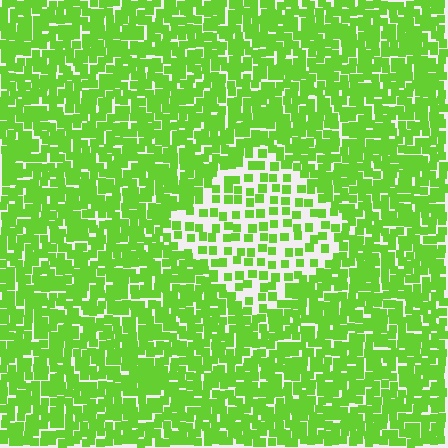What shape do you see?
I see a diamond.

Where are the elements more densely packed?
The elements are more densely packed outside the diamond boundary.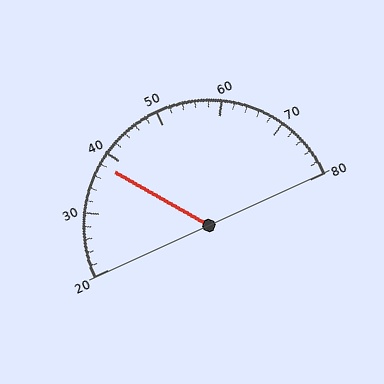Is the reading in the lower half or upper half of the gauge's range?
The reading is in the lower half of the range (20 to 80).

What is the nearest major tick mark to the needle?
The nearest major tick mark is 40.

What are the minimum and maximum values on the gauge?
The gauge ranges from 20 to 80.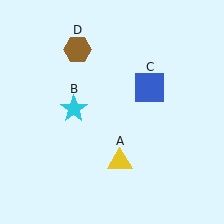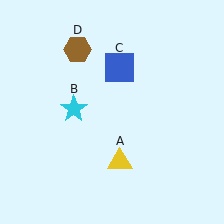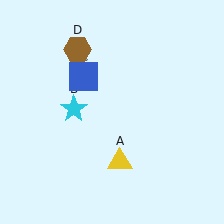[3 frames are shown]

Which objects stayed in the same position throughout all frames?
Yellow triangle (object A) and cyan star (object B) and brown hexagon (object D) remained stationary.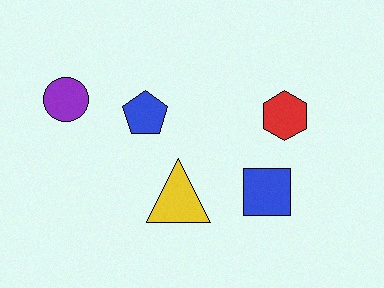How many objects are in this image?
There are 5 objects.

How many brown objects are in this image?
There are no brown objects.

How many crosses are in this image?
There are no crosses.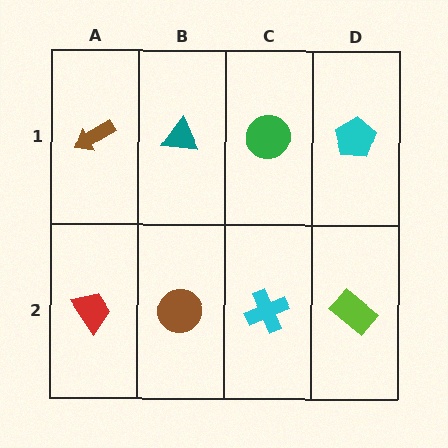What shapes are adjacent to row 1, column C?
A cyan cross (row 2, column C), a teal triangle (row 1, column B), a cyan pentagon (row 1, column D).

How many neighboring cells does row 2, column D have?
2.